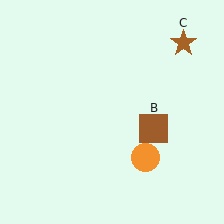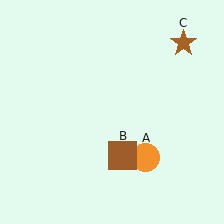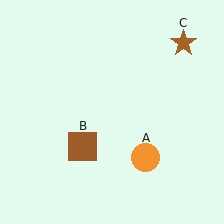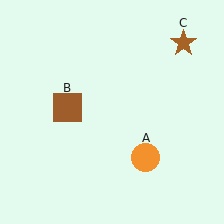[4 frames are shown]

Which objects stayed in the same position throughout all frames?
Orange circle (object A) and brown star (object C) remained stationary.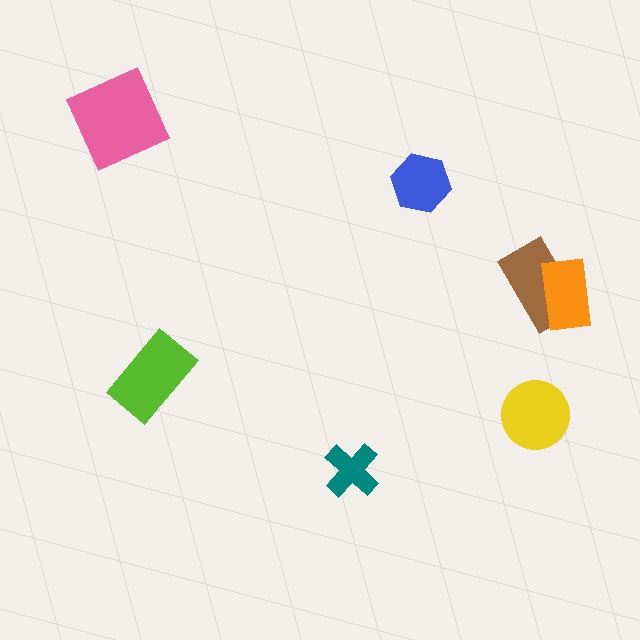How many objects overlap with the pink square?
0 objects overlap with the pink square.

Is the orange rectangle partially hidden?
No, no other shape covers it.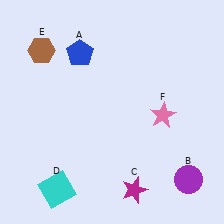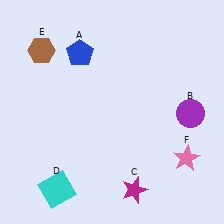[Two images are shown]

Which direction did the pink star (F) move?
The pink star (F) moved down.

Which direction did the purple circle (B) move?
The purple circle (B) moved up.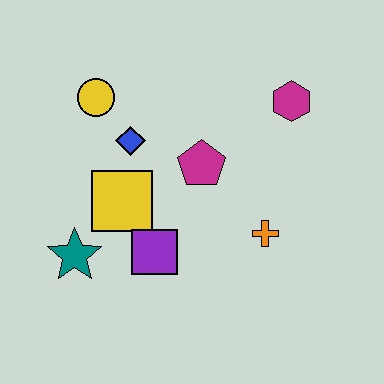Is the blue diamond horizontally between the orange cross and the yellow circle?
Yes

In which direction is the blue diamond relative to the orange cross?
The blue diamond is to the left of the orange cross.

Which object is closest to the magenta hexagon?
The magenta pentagon is closest to the magenta hexagon.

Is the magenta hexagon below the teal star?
No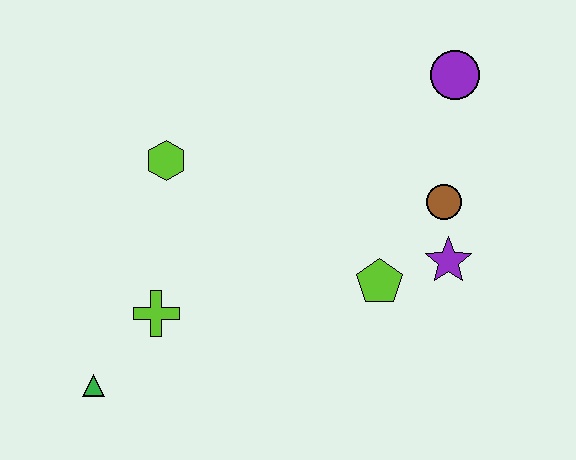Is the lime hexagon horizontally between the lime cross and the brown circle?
Yes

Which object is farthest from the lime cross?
The purple circle is farthest from the lime cross.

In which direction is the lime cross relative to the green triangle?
The lime cross is above the green triangle.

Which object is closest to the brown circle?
The purple star is closest to the brown circle.